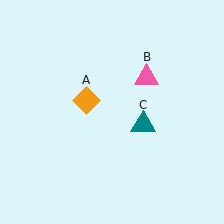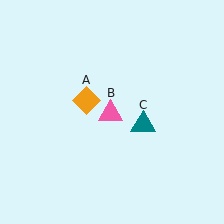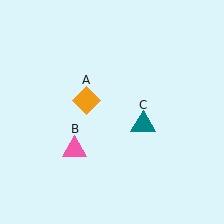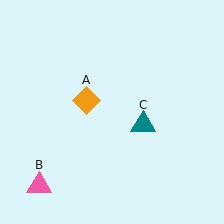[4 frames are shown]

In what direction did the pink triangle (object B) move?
The pink triangle (object B) moved down and to the left.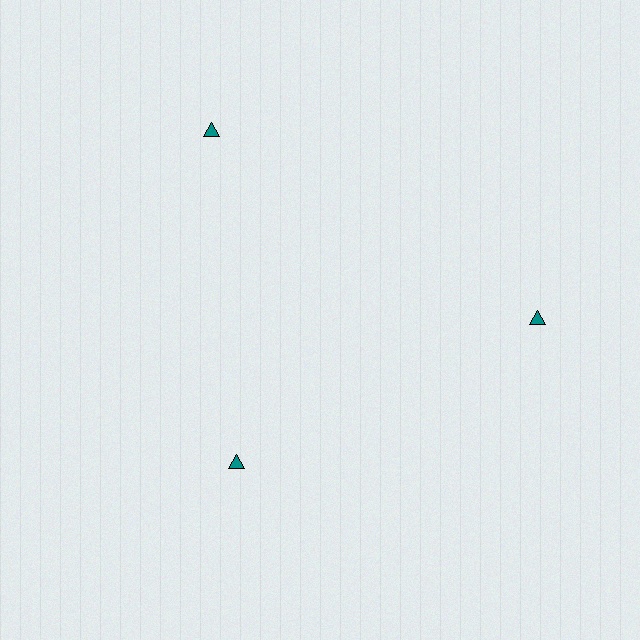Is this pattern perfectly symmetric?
No. The 3 teal triangles are arranged in a ring, but one element near the 7 o'clock position is pulled inward toward the center, breaking the 3-fold rotational symmetry.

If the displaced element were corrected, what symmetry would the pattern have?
It would have 3-fold rotational symmetry — the pattern would map onto itself every 120 degrees.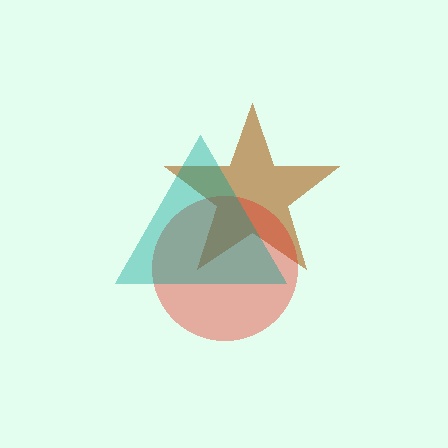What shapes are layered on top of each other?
The layered shapes are: a brown star, a red circle, a teal triangle.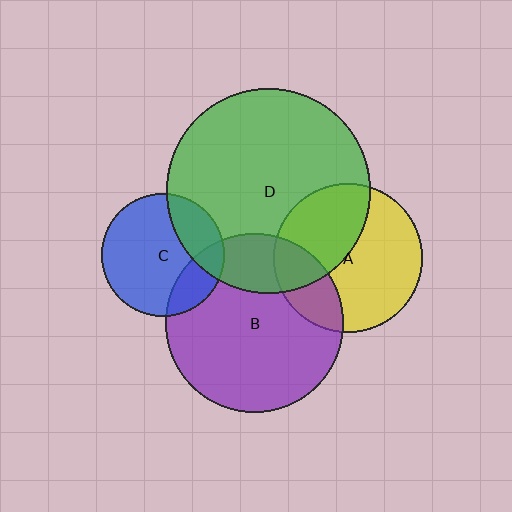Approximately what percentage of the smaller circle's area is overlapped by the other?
Approximately 25%.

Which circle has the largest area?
Circle D (green).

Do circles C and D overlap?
Yes.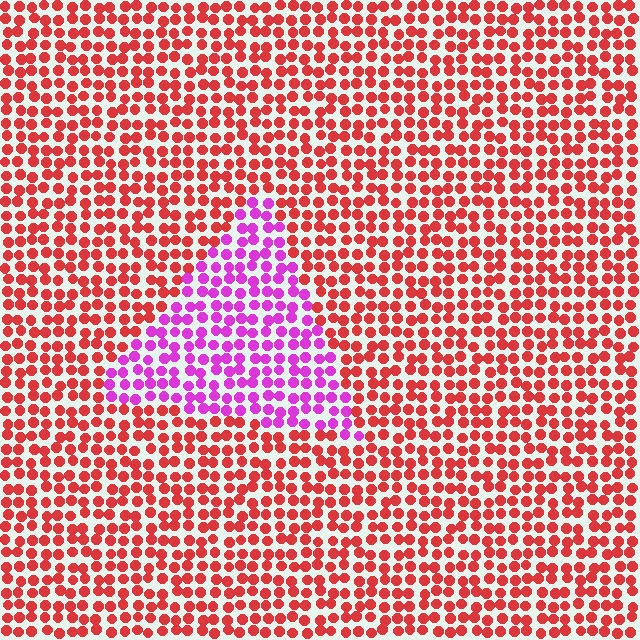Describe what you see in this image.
The image is filled with small red elements in a uniform arrangement. A triangle-shaped region is visible where the elements are tinted to a slightly different hue, forming a subtle color boundary.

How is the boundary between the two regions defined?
The boundary is defined purely by a slight shift in hue (about 57 degrees). Spacing, size, and orientation are identical on both sides.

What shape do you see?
I see a triangle.